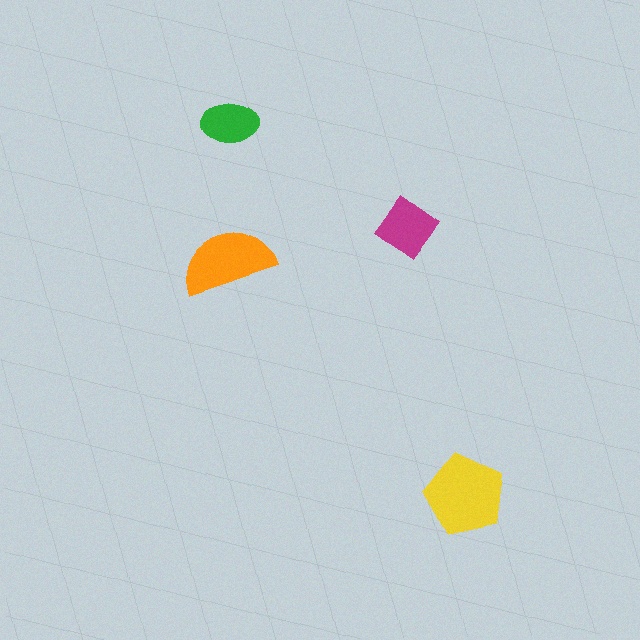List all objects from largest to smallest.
The yellow pentagon, the orange semicircle, the magenta diamond, the green ellipse.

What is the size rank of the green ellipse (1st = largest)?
4th.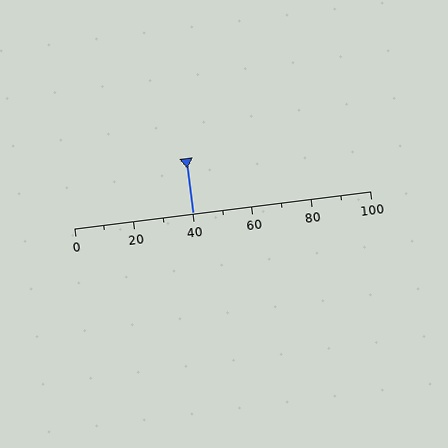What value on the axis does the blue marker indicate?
The marker indicates approximately 40.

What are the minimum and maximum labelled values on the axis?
The axis runs from 0 to 100.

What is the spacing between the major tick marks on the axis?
The major ticks are spaced 20 apart.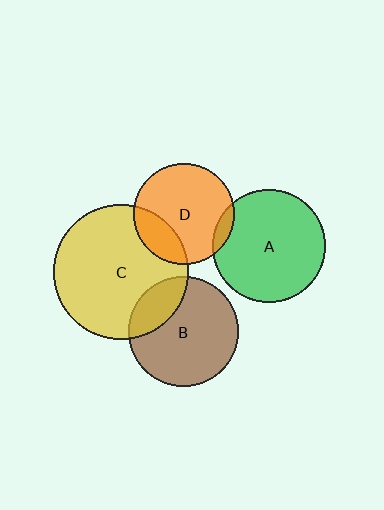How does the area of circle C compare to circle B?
Approximately 1.5 times.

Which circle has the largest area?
Circle C (yellow).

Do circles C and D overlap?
Yes.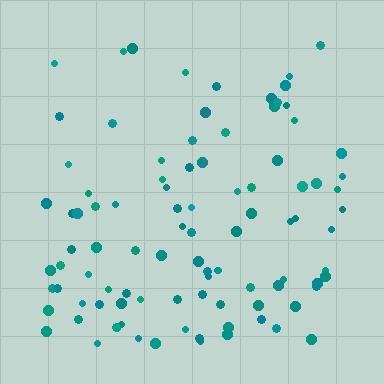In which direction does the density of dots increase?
From top to bottom, with the bottom side densest.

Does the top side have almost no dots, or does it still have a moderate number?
Still a moderate number, just noticeably fewer than the bottom.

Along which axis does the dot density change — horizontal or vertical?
Vertical.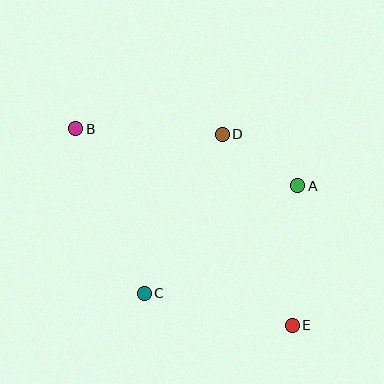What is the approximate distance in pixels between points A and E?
The distance between A and E is approximately 140 pixels.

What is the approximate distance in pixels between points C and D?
The distance between C and D is approximately 177 pixels.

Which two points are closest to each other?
Points A and D are closest to each other.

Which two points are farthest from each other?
Points B and E are farthest from each other.